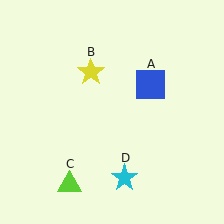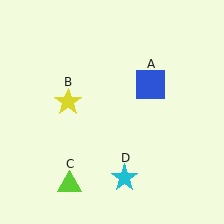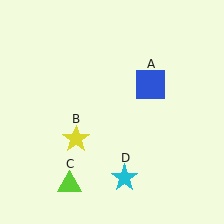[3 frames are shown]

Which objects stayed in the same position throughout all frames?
Blue square (object A) and lime triangle (object C) and cyan star (object D) remained stationary.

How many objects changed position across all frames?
1 object changed position: yellow star (object B).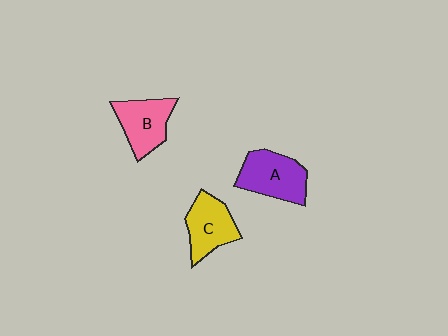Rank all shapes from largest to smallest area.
From largest to smallest: A (purple), B (pink), C (yellow).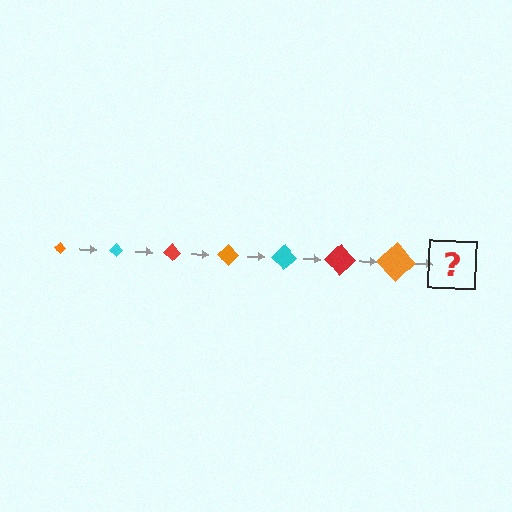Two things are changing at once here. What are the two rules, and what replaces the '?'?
The two rules are that the diamond grows larger each step and the color cycles through orange, cyan, and red. The '?' should be a cyan diamond, larger than the previous one.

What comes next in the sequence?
The next element should be a cyan diamond, larger than the previous one.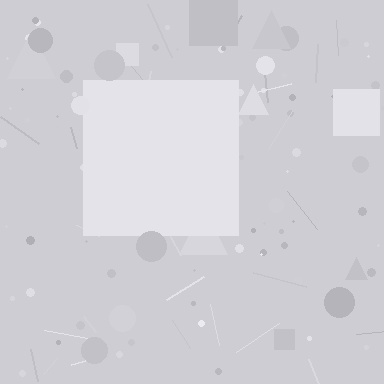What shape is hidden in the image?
A square is hidden in the image.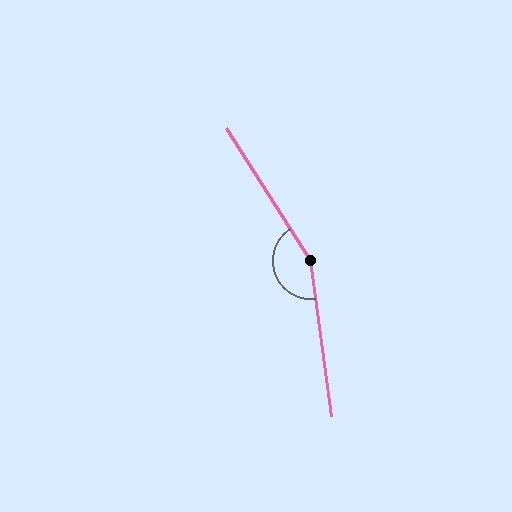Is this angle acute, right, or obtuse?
It is obtuse.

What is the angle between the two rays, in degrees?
Approximately 155 degrees.